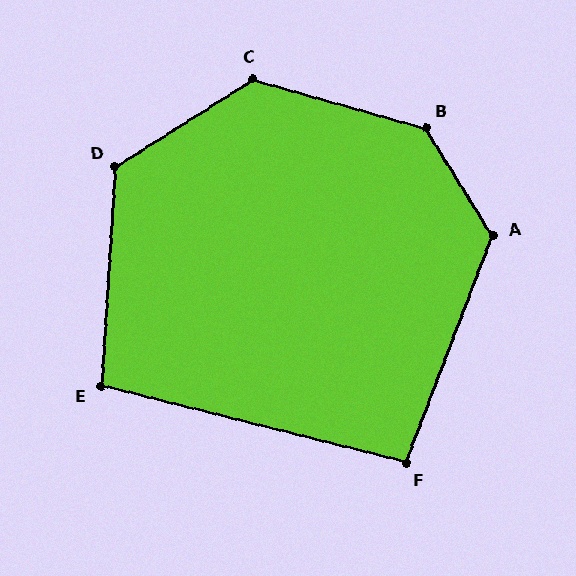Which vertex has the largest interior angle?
B, at approximately 137 degrees.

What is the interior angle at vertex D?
Approximately 126 degrees (obtuse).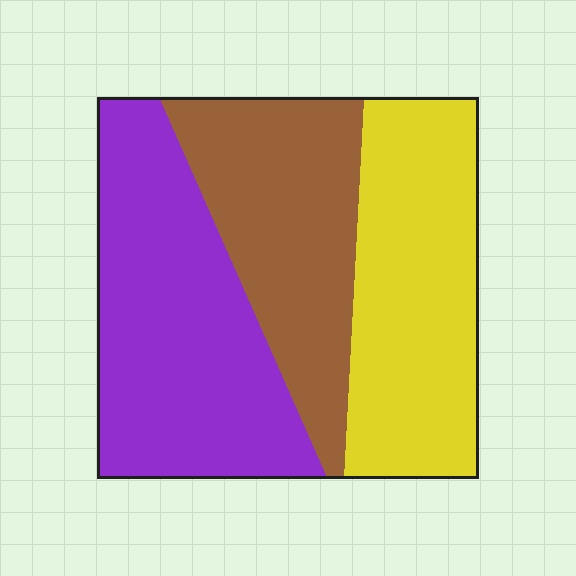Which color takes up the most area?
Purple, at roughly 40%.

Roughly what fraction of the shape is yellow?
Yellow takes up about one third (1/3) of the shape.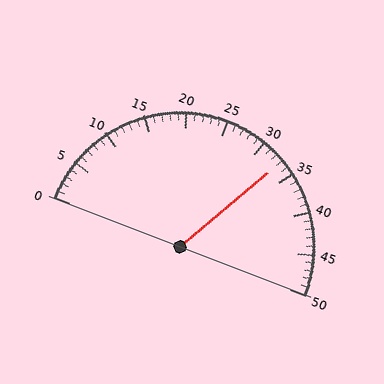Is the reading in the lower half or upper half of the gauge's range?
The reading is in the upper half of the range (0 to 50).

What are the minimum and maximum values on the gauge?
The gauge ranges from 0 to 50.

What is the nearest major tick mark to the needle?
The nearest major tick mark is 35.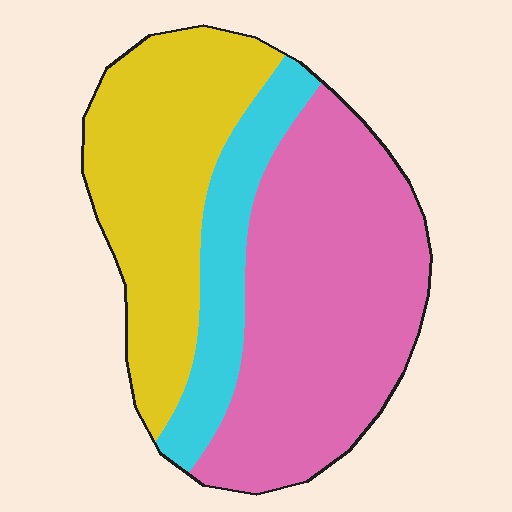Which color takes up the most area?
Pink, at roughly 50%.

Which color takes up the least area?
Cyan, at roughly 15%.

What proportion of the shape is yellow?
Yellow takes up about one third (1/3) of the shape.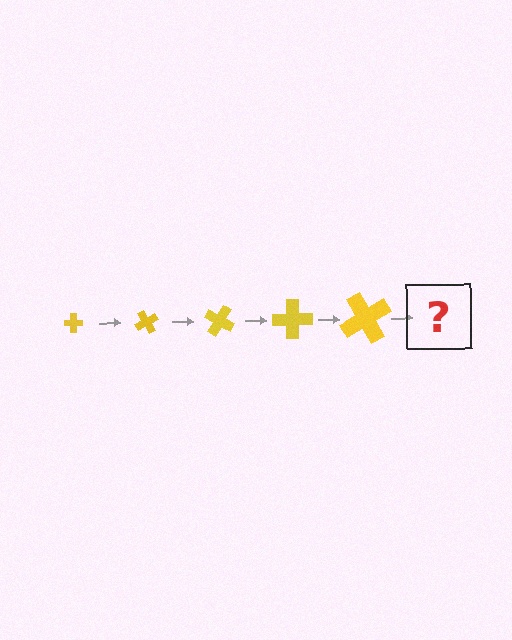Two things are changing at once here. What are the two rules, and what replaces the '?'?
The two rules are that the cross grows larger each step and it rotates 60 degrees each step. The '?' should be a cross, larger than the previous one and rotated 300 degrees from the start.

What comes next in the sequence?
The next element should be a cross, larger than the previous one and rotated 300 degrees from the start.